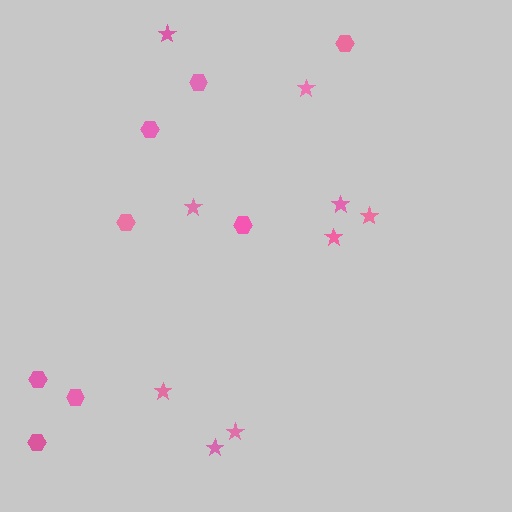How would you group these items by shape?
There are 2 groups: one group of hexagons (8) and one group of stars (9).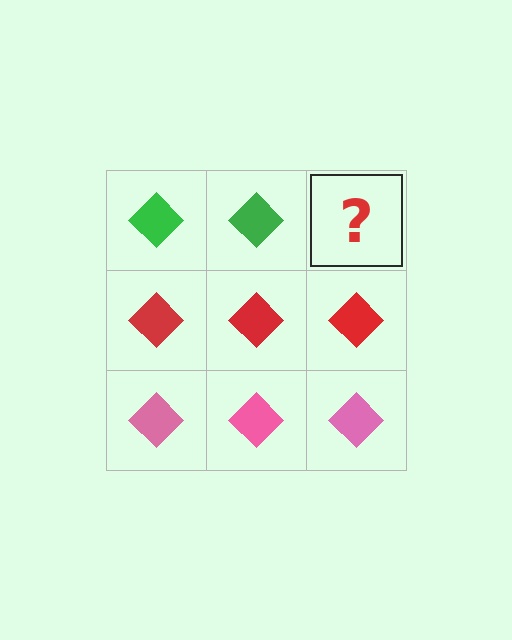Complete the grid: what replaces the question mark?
The question mark should be replaced with a green diamond.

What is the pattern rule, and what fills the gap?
The rule is that each row has a consistent color. The gap should be filled with a green diamond.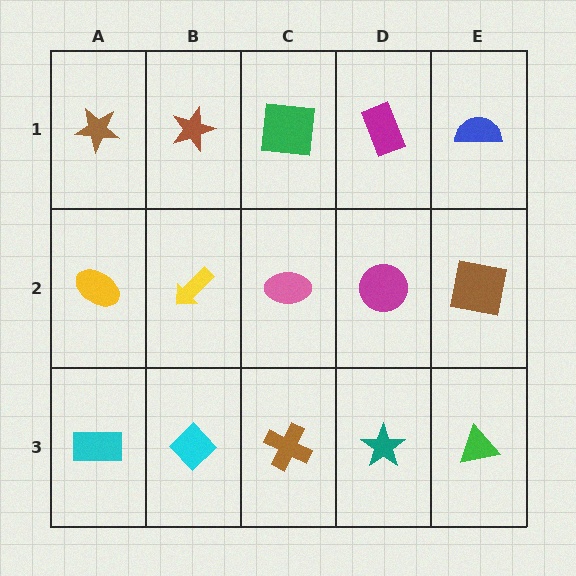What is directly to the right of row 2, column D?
A brown square.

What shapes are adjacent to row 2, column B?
A brown star (row 1, column B), a cyan diamond (row 3, column B), a yellow ellipse (row 2, column A), a pink ellipse (row 2, column C).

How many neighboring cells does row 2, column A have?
3.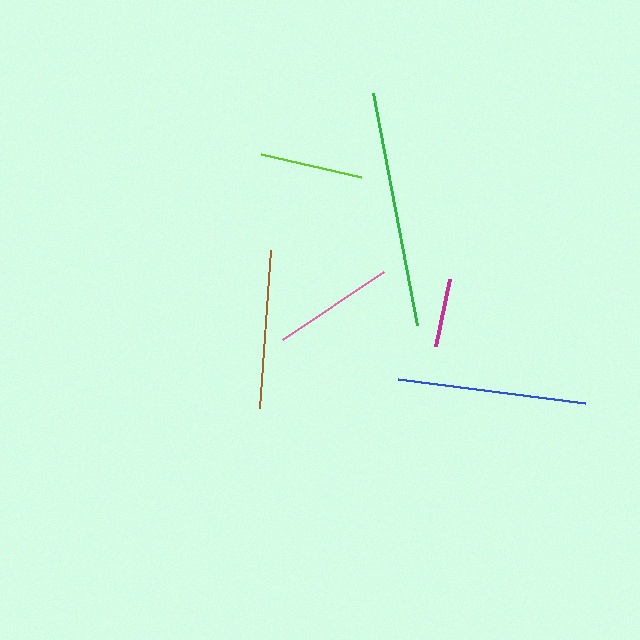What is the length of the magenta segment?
The magenta segment is approximately 69 pixels long.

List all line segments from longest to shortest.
From longest to shortest: green, blue, brown, pink, lime, magenta.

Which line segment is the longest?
The green line is the longest at approximately 237 pixels.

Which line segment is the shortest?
The magenta line is the shortest at approximately 69 pixels.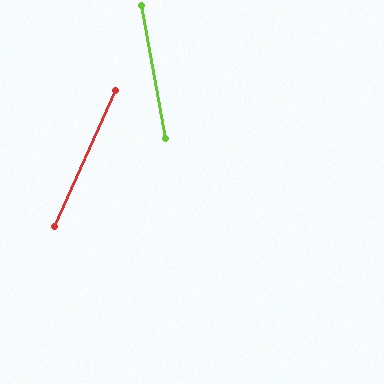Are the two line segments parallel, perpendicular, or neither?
Neither parallel nor perpendicular — they differ by about 35°.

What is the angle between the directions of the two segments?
Approximately 35 degrees.